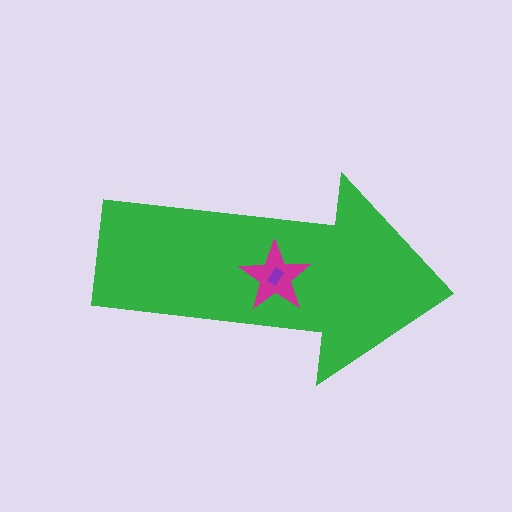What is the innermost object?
The purple rectangle.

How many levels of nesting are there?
3.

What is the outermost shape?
The green arrow.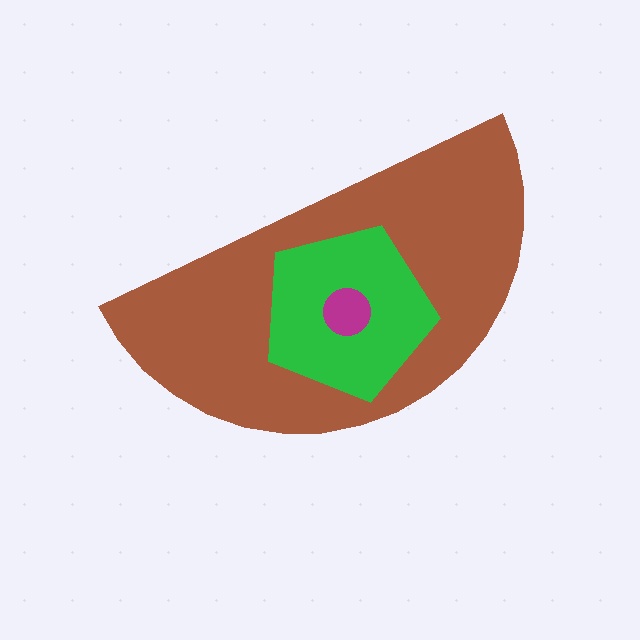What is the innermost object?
The magenta circle.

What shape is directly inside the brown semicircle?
The green pentagon.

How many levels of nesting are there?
3.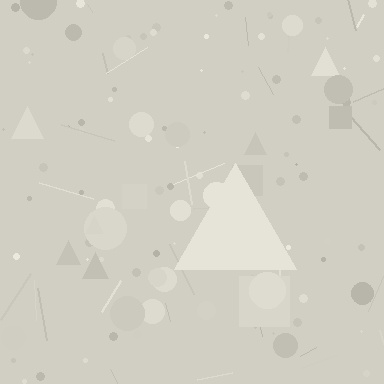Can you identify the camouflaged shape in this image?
The camouflaged shape is a triangle.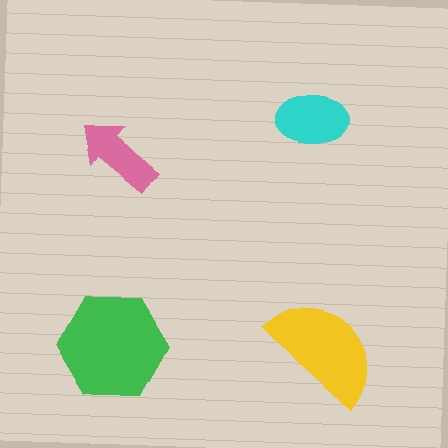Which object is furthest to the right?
The yellow semicircle is rightmost.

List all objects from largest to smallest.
The green hexagon, the yellow semicircle, the cyan ellipse, the pink arrow.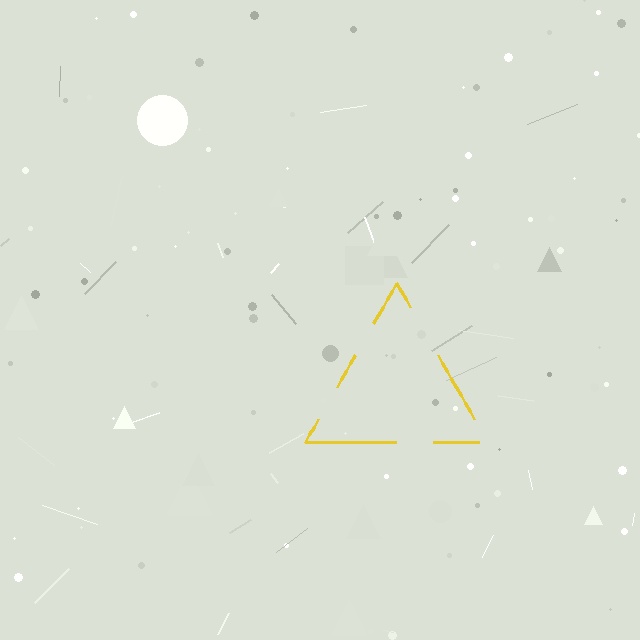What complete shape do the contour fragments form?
The contour fragments form a triangle.